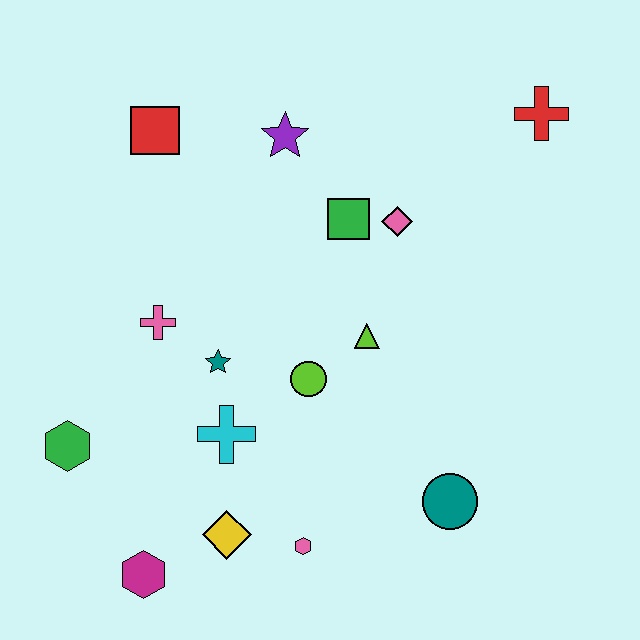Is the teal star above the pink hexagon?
Yes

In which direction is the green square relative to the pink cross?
The green square is to the right of the pink cross.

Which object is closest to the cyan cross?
The teal star is closest to the cyan cross.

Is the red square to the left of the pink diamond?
Yes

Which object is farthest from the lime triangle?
The magenta hexagon is farthest from the lime triangle.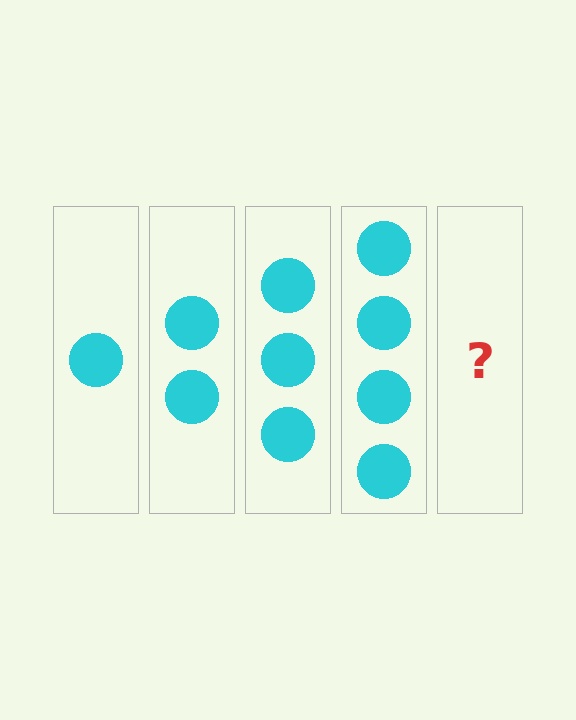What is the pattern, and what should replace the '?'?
The pattern is that each step adds one more circle. The '?' should be 5 circles.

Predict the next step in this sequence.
The next step is 5 circles.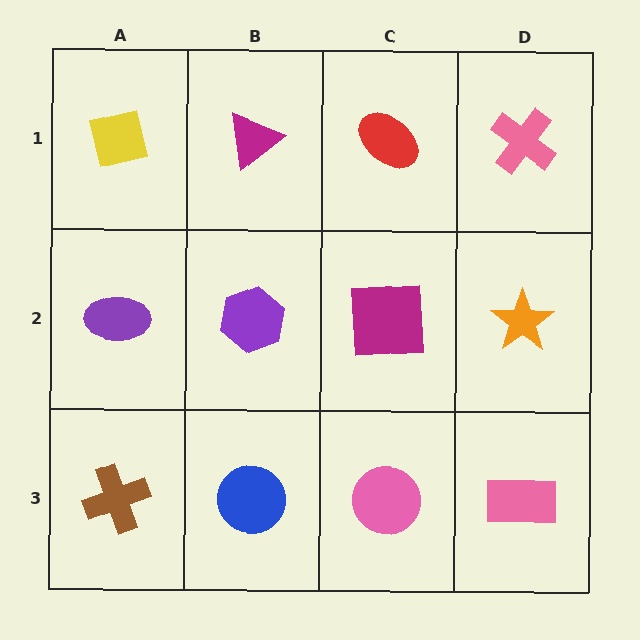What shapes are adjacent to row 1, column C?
A magenta square (row 2, column C), a magenta triangle (row 1, column B), a pink cross (row 1, column D).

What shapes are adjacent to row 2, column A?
A yellow square (row 1, column A), a brown cross (row 3, column A), a purple hexagon (row 2, column B).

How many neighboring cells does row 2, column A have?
3.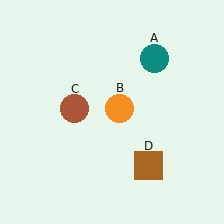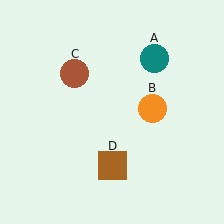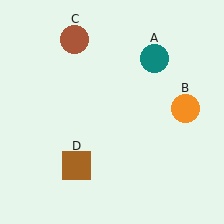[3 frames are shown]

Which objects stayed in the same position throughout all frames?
Teal circle (object A) remained stationary.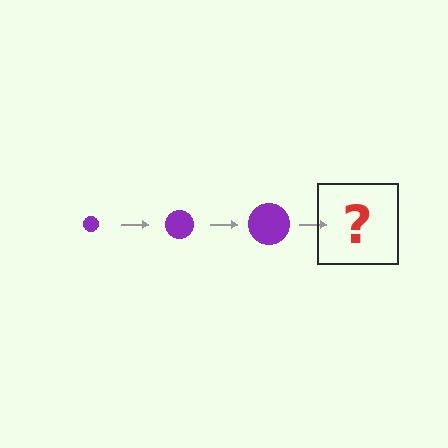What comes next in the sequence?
The next element should be a purple circle, larger than the previous one.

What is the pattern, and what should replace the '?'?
The pattern is that the circle gets progressively larger each step. The '?' should be a purple circle, larger than the previous one.